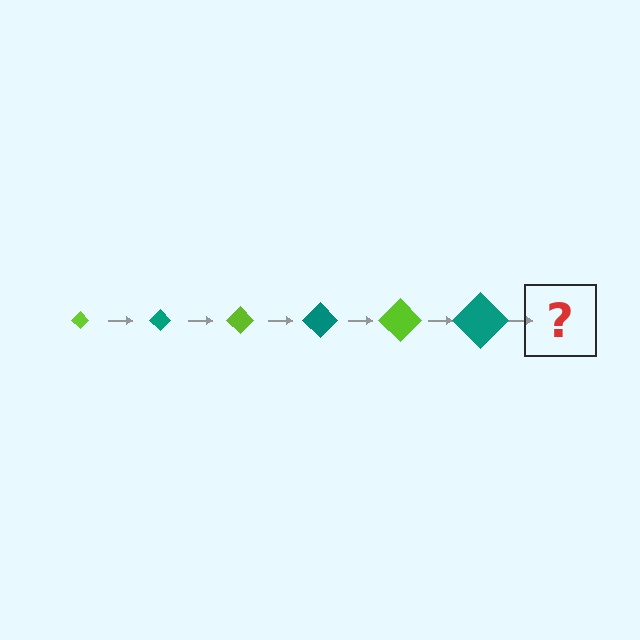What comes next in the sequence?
The next element should be a lime diamond, larger than the previous one.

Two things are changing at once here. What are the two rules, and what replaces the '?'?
The two rules are that the diamond grows larger each step and the color cycles through lime and teal. The '?' should be a lime diamond, larger than the previous one.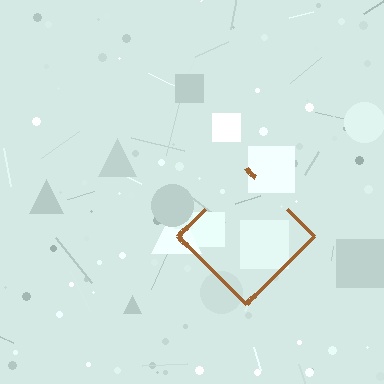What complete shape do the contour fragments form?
The contour fragments form a diamond.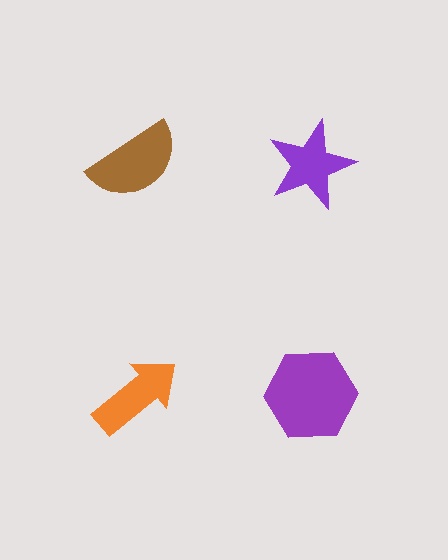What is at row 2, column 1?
An orange arrow.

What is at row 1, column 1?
A brown semicircle.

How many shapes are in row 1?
2 shapes.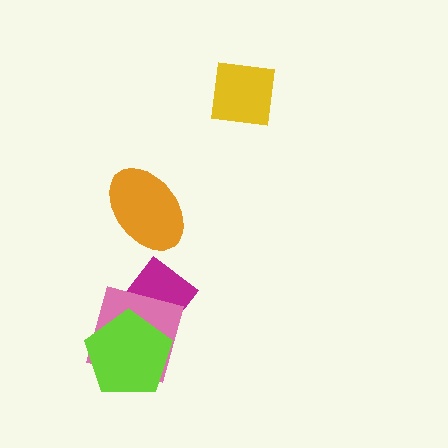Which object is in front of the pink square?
The lime pentagon is in front of the pink square.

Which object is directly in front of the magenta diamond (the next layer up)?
The pink square is directly in front of the magenta diamond.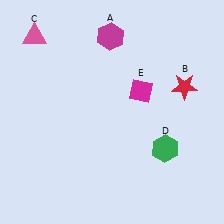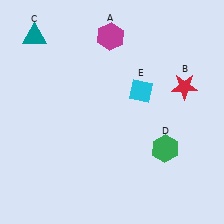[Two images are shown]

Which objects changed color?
C changed from pink to teal. E changed from magenta to cyan.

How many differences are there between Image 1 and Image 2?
There are 2 differences between the two images.